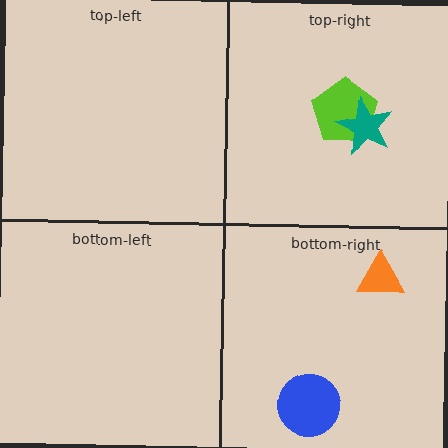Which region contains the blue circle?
The bottom-right region.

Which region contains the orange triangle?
The bottom-right region.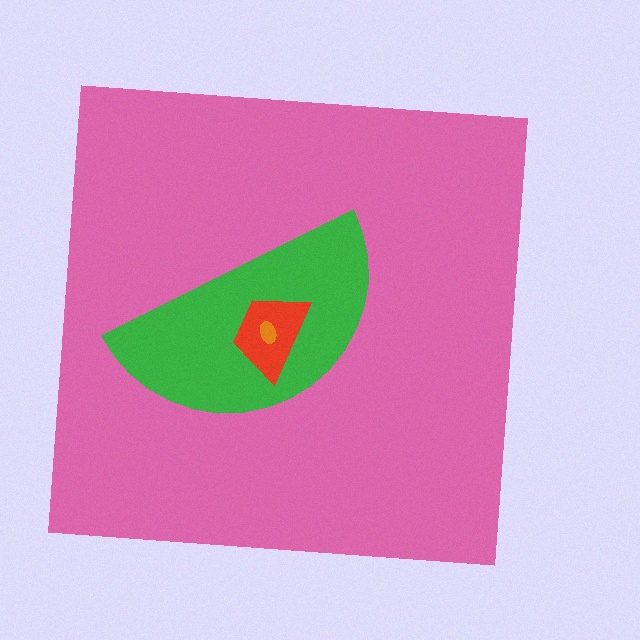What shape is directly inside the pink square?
The green semicircle.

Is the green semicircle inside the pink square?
Yes.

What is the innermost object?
The orange ellipse.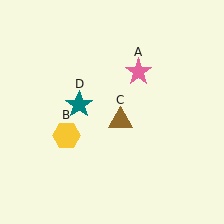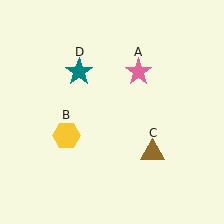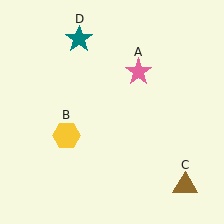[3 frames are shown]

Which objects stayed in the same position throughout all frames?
Pink star (object A) and yellow hexagon (object B) remained stationary.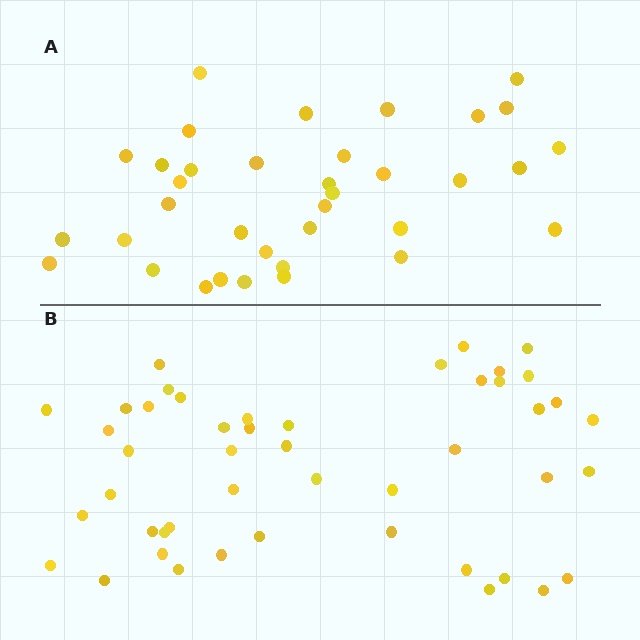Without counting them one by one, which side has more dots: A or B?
Region B (the bottom region) has more dots.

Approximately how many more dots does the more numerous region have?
Region B has roughly 12 or so more dots than region A.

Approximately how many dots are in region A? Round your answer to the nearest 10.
About 40 dots. (The exact count is 36, which rounds to 40.)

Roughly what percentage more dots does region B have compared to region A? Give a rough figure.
About 30% more.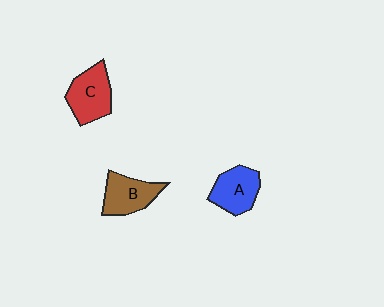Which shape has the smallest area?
Shape B (brown).